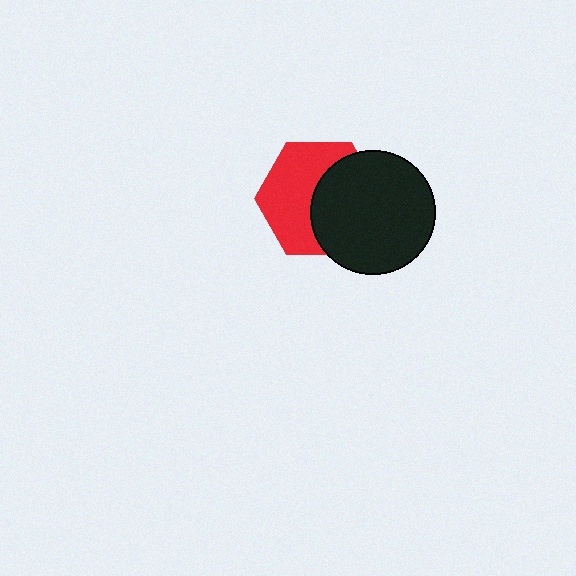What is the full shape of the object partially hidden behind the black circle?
The partially hidden object is a red hexagon.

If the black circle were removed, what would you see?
You would see the complete red hexagon.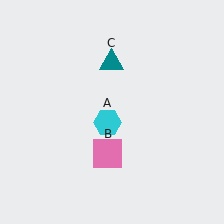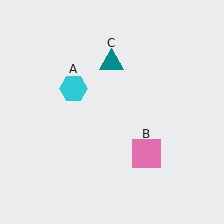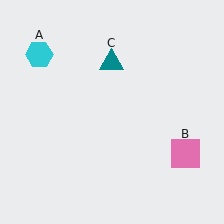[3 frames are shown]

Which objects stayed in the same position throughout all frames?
Teal triangle (object C) remained stationary.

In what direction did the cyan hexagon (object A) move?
The cyan hexagon (object A) moved up and to the left.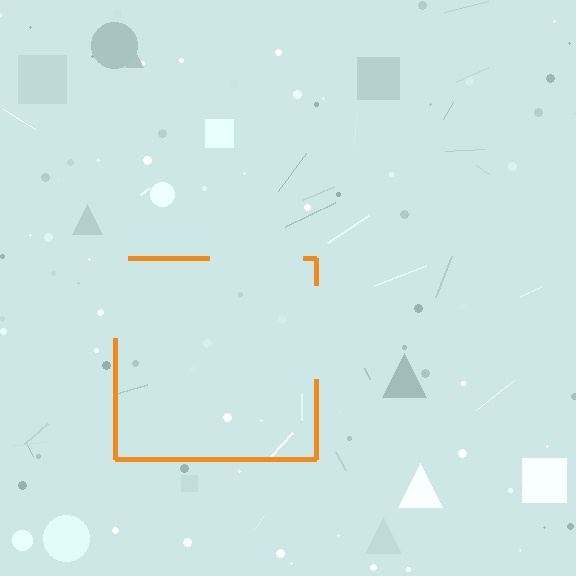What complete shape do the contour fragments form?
The contour fragments form a square.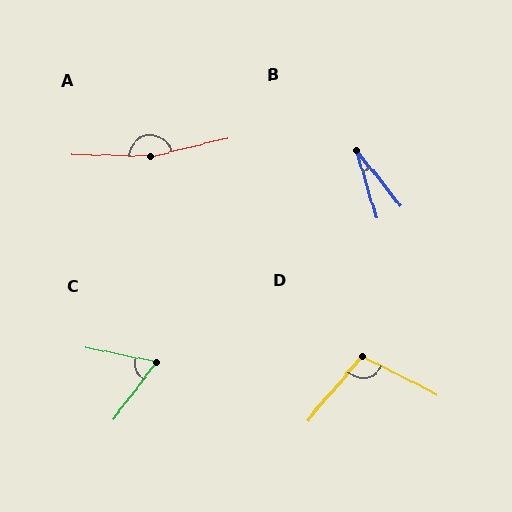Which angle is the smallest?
B, at approximately 22 degrees.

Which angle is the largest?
A, at approximately 166 degrees.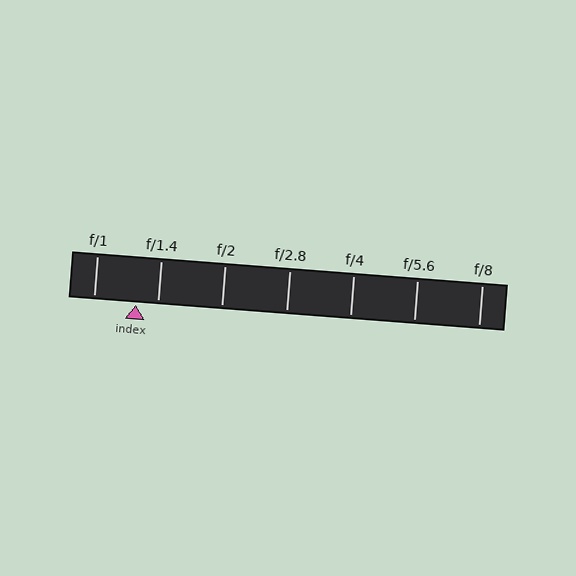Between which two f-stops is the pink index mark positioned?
The index mark is between f/1 and f/1.4.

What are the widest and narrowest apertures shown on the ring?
The widest aperture shown is f/1 and the narrowest is f/8.